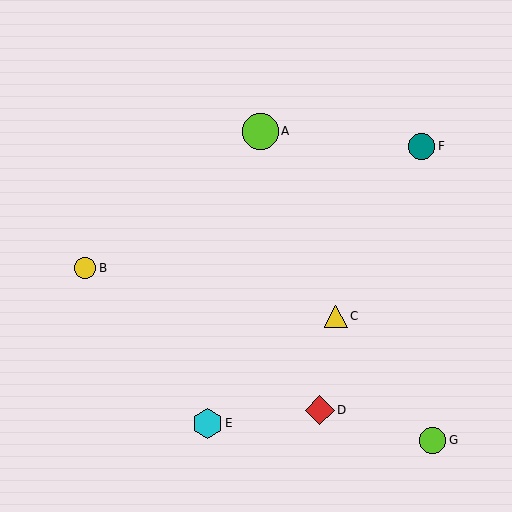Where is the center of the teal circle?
The center of the teal circle is at (422, 146).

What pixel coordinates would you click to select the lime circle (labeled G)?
Click at (433, 440) to select the lime circle G.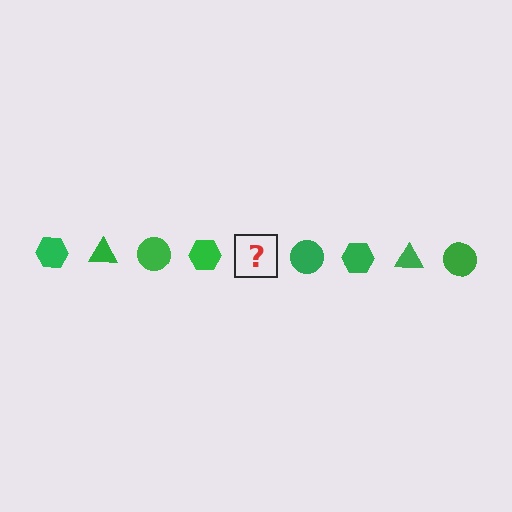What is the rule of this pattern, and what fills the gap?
The rule is that the pattern cycles through hexagon, triangle, circle shapes in green. The gap should be filled with a green triangle.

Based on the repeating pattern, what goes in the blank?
The blank should be a green triangle.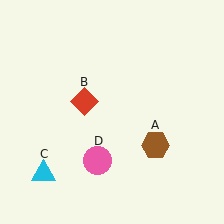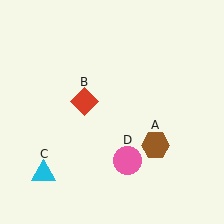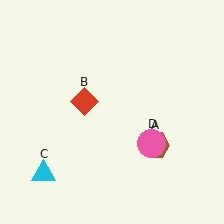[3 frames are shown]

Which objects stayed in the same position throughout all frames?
Brown hexagon (object A) and red diamond (object B) and cyan triangle (object C) remained stationary.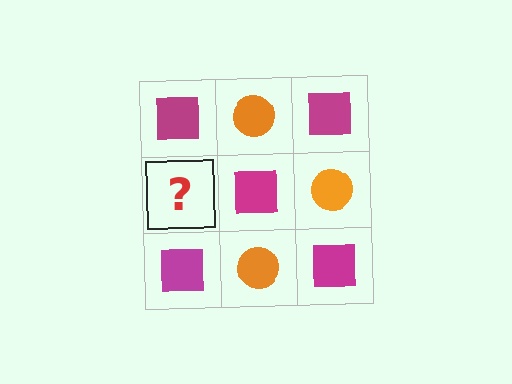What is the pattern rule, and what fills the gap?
The rule is that it alternates magenta square and orange circle in a checkerboard pattern. The gap should be filled with an orange circle.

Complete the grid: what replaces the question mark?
The question mark should be replaced with an orange circle.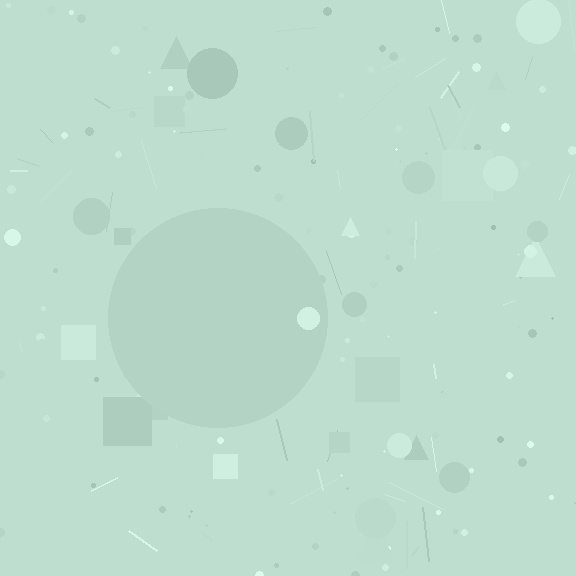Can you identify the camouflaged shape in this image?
The camouflaged shape is a circle.